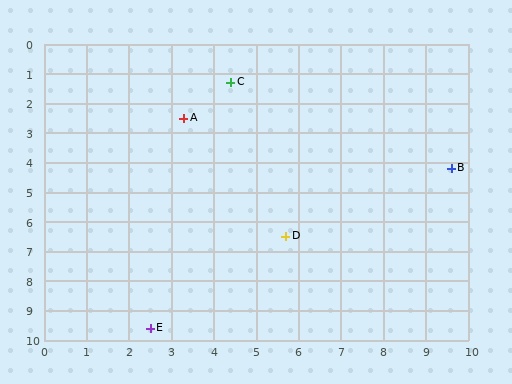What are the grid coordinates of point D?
Point D is at approximately (5.7, 6.5).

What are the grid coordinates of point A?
Point A is at approximately (3.3, 2.5).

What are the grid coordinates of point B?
Point B is at approximately (9.6, 4.2).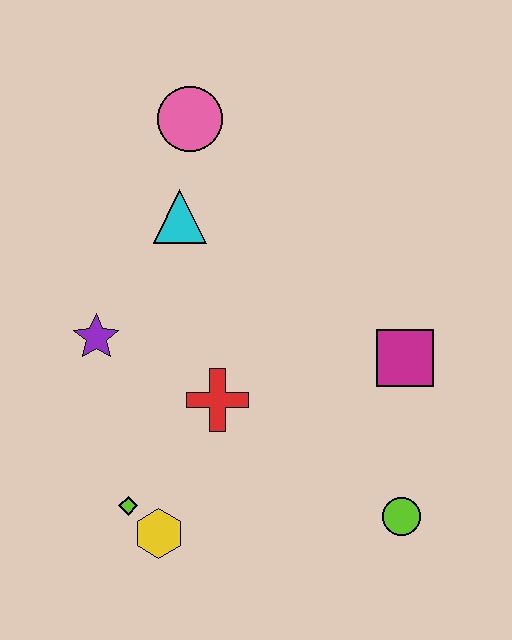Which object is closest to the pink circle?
The cyan triangle is closest to the pink circle.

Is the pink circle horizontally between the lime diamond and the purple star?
No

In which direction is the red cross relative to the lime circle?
The red cross is to the left of the lime circle.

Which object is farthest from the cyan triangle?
The lime circle is farthest from the cyan triangle.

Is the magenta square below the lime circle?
No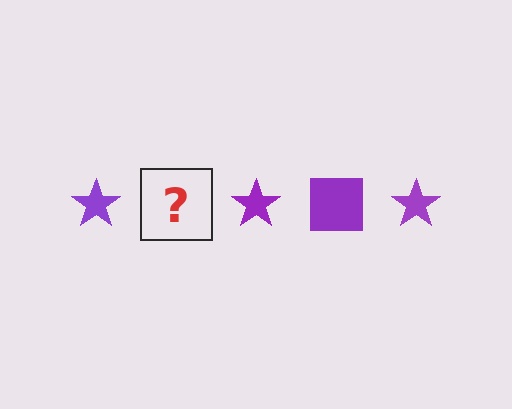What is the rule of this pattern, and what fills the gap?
The rule is that the pattern cycles through star, square shapes in purple. The gap should be filled with a purple square.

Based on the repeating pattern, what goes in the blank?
The blank should be a purple square.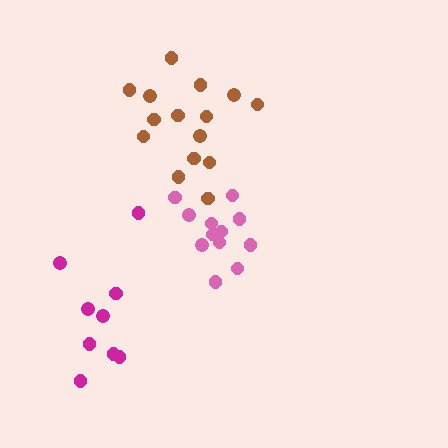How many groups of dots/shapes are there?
There are 3 groups.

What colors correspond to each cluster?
The clusters are colored: magenta, pink, brown.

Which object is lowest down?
The magenta cluster is bottommost.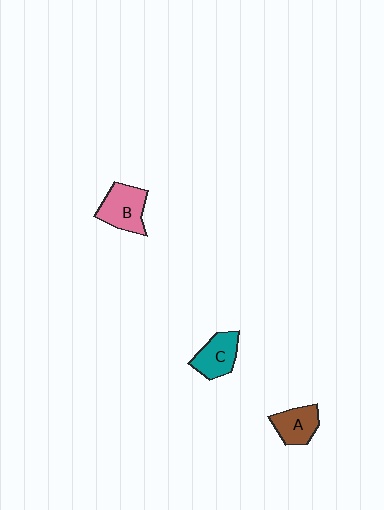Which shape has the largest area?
Shape B (pink).